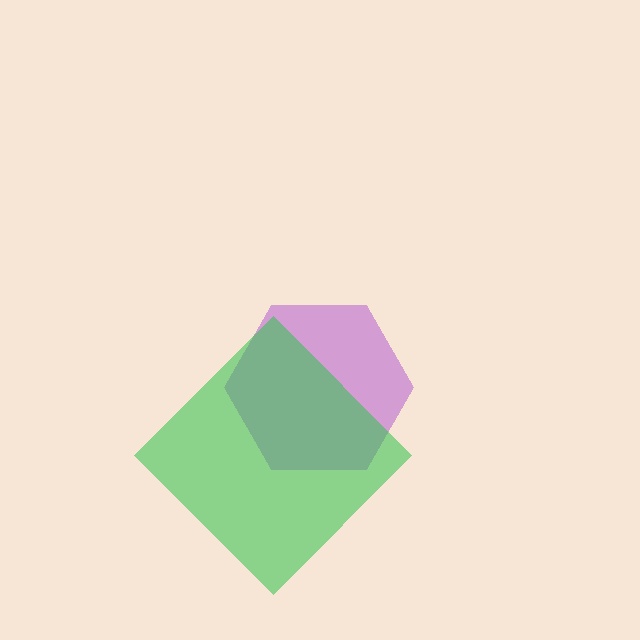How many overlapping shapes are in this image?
There are 2 overlapping shapes in the image.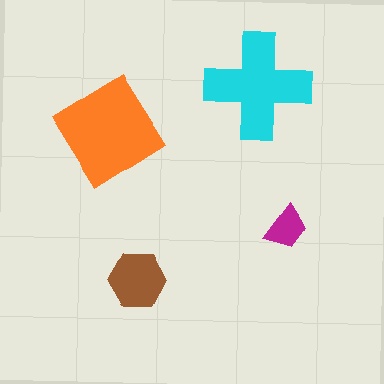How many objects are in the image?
There are 4 objects in the image.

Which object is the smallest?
The magenta trapezoid.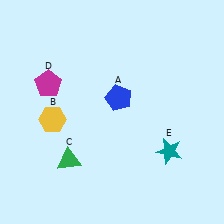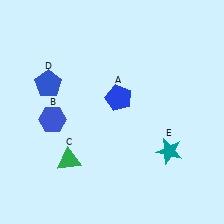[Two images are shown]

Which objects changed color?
B changed from yellow to blue. D changed from magenta to blue.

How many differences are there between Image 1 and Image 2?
There are 2 differences between the two images.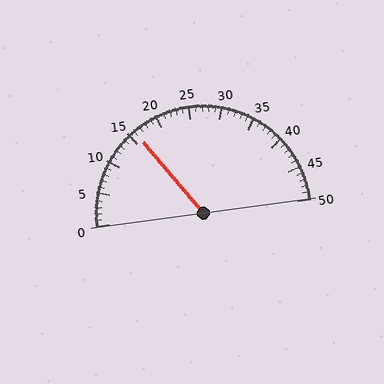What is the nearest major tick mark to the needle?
The nearest major tick mark is 15.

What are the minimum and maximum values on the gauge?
The gauge ranges from 0 to 50.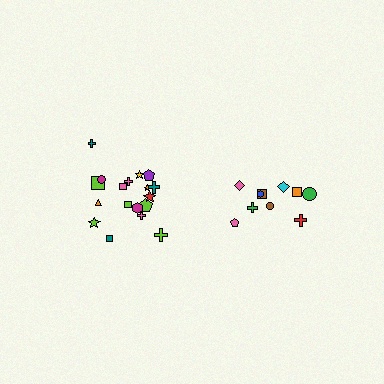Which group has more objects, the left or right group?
The left group.